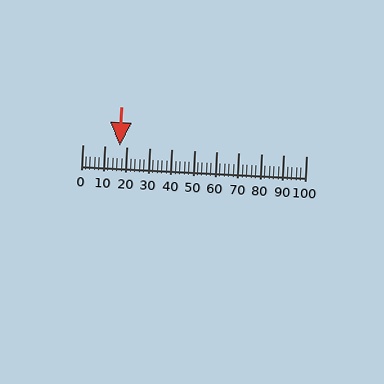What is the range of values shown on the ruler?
The ruler shows values from 0 to 100.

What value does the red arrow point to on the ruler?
The red arrow points to approximately 17.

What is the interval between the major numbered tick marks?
The major tick marks are spaced 10 units apart.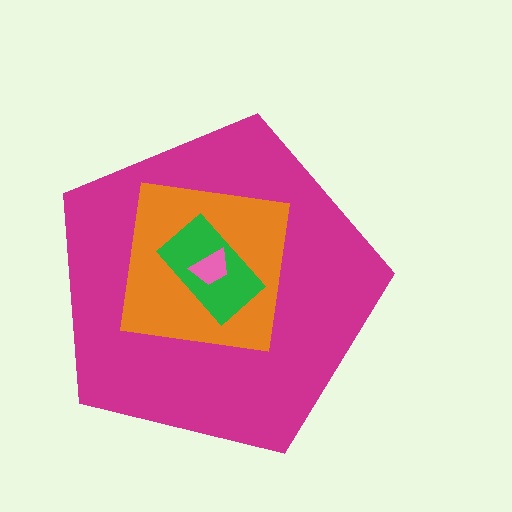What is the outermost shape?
The magenta pentagon.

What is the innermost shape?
The pink trapezoid.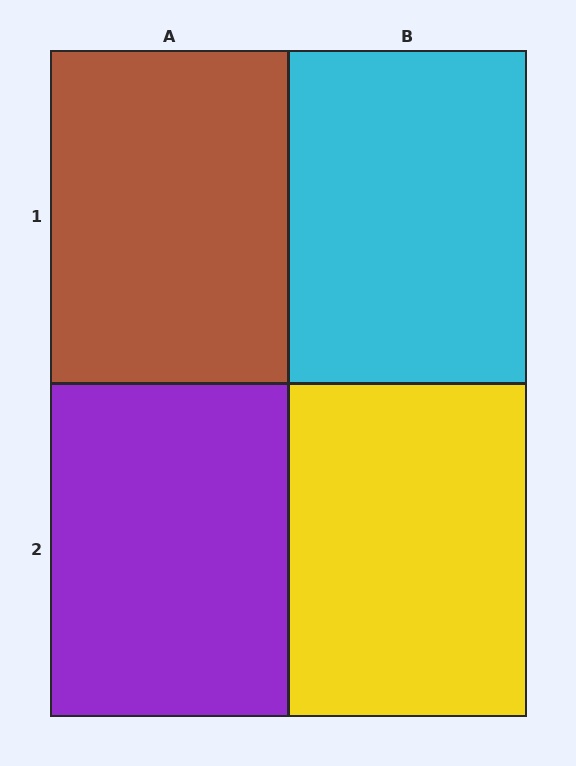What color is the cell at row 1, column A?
Brown.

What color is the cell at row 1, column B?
Cyan.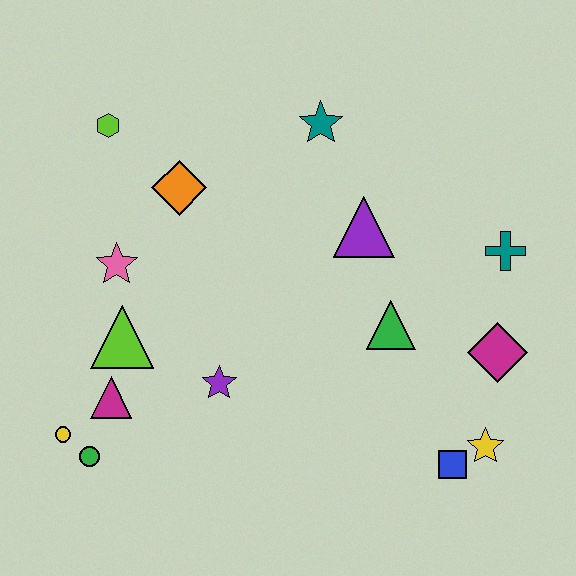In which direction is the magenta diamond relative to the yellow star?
The magenta diamond is above the yellow star.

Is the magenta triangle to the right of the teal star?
No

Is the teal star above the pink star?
Yes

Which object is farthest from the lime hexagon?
The yellow star is farthest from the lime hexagon.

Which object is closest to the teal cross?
The magenta diamond is closest to the teal cross.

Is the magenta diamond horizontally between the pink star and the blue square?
No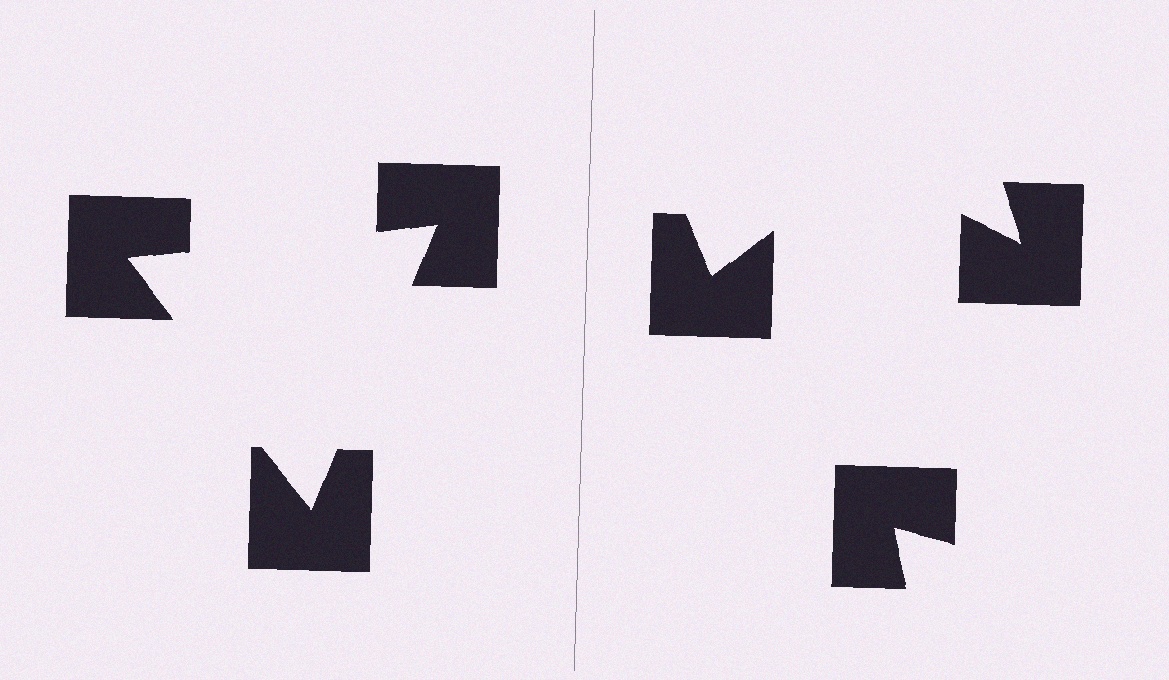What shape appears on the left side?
An illusory triangle.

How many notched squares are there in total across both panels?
6 — 3 on each side.